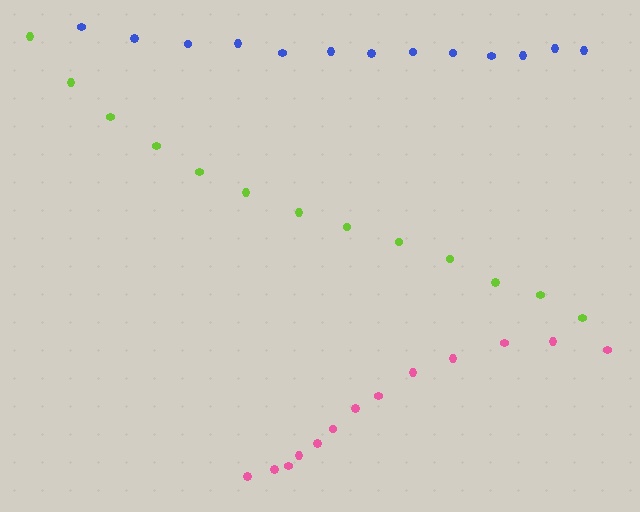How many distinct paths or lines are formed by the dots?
There are 3 distinct paths.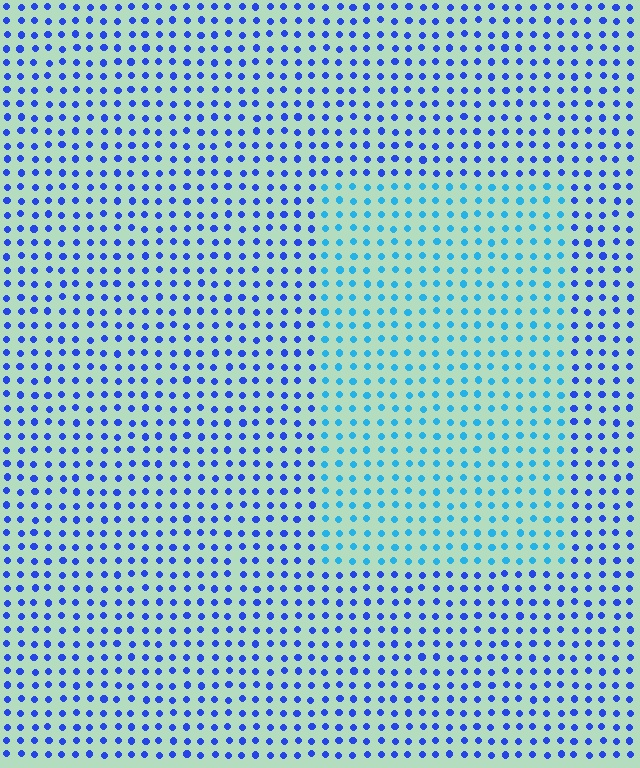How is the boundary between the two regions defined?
The boundary is defined purely by a slight shift in hue (about 34 degrees). Spacing, size, and orientation are identical on both sides.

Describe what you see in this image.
The image is filled with small blue elements in a uniform arrangement. A rectangle-shaped region is visible where the elements are tinted to a slightly different hue, forming a subtle color boundary.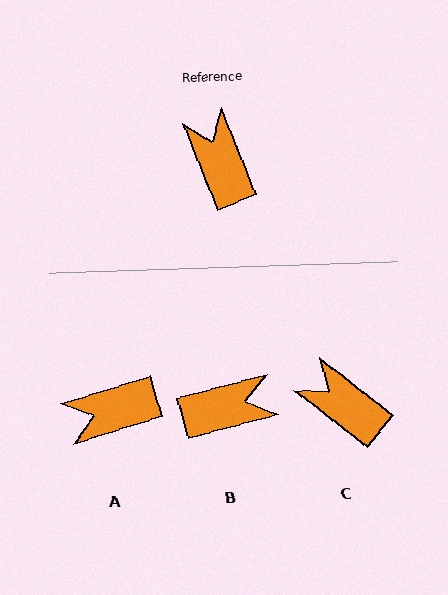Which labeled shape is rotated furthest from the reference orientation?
B, about 97 degrees away.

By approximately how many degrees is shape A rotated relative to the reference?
Approximately 86 degrees counter-clockwise.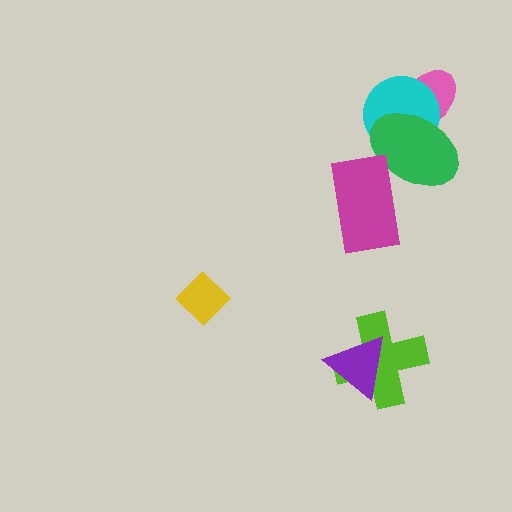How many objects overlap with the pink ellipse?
2 objects overlap with the pink ellipse.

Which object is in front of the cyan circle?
The green ellipse is in front of the cyan circle.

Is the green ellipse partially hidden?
Yes, it is partially covered by another shape.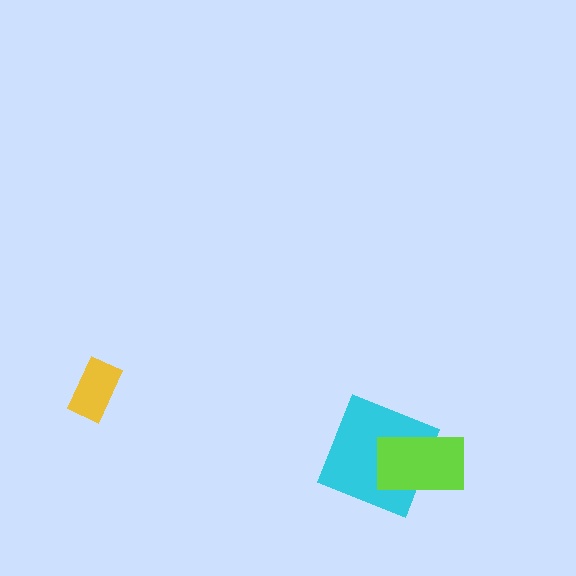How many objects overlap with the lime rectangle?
1 object overlaps with the lime rectangle.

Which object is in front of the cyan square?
The lime rectangle is in front of the cyan square.